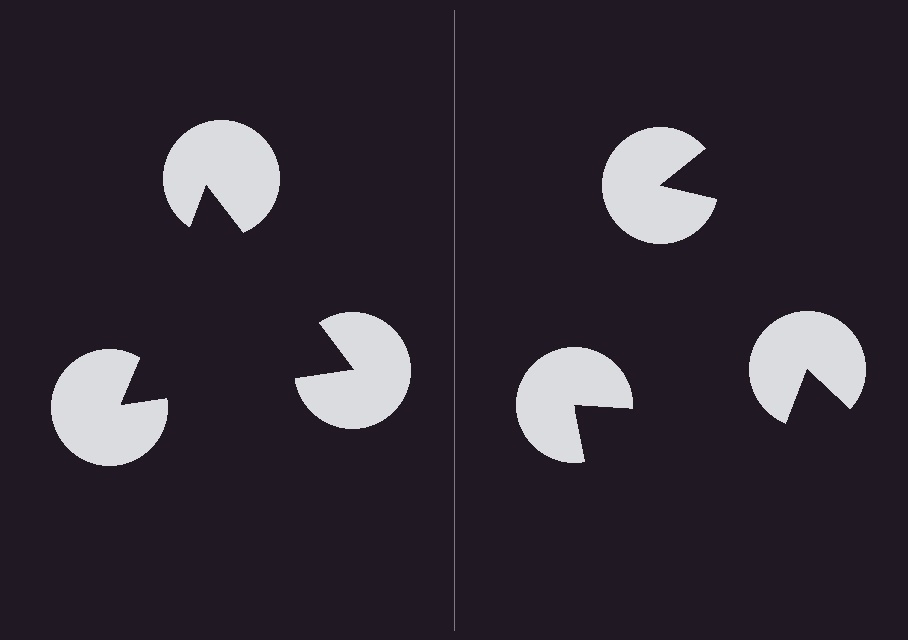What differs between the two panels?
The pac-man discs are positioned identically on both sides; only the wedge orientations differ. On the left they align to a triangle; on the right they are misaligned.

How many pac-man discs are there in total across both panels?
6 — 3 on each side.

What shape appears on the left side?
An illusory triangle.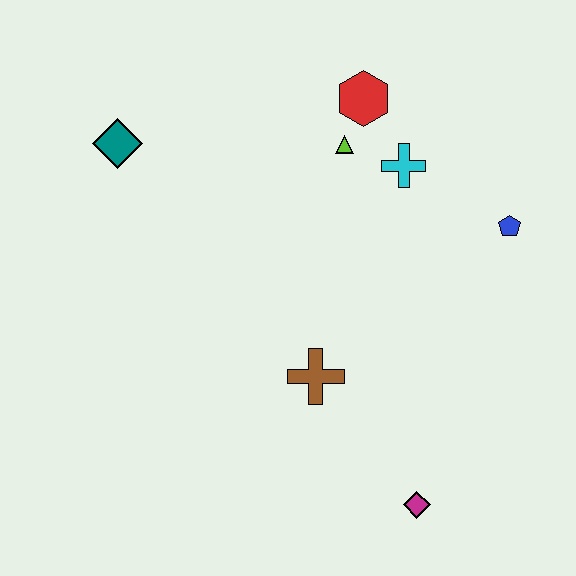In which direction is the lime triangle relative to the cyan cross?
The lime triangle is to the left of the cyan cross.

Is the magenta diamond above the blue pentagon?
No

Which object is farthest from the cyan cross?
The magenta diamond is farthest from the cyan cross.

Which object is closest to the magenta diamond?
The brown cross is closest to the magenta diamond.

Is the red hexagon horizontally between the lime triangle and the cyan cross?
Yes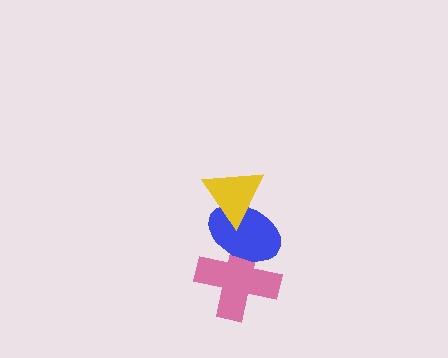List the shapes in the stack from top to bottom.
From top to bottom: the yellow triangle, the blue ellipse, the pink cross.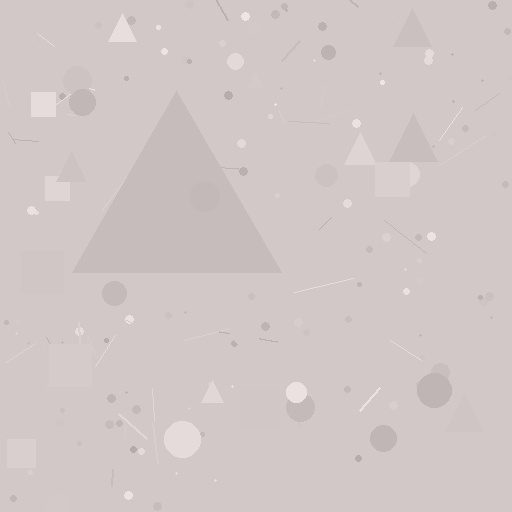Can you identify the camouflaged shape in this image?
The camouflaged shape is a triangle.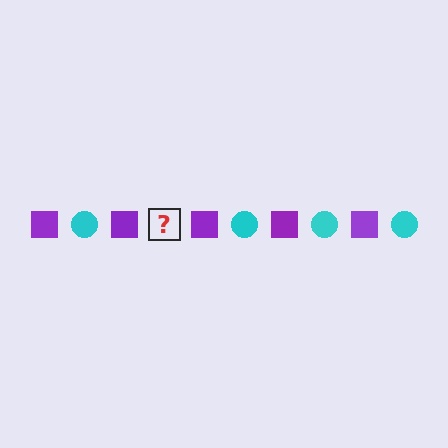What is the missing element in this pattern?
The missing element is a cyan circle.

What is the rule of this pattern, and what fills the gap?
The rule is that the pattern alternates between purple square and cyan circle. The gap should be filled with a cyan circle.